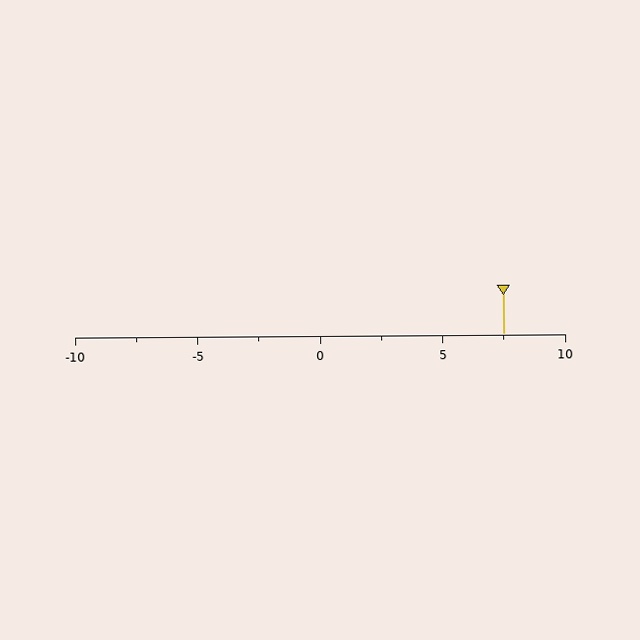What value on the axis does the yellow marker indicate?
The marker indicates approximately 7.5.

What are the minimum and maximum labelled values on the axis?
The axis runs from -10 to 10.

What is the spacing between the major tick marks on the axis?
The major ticks are spaced 5 apart.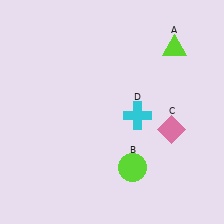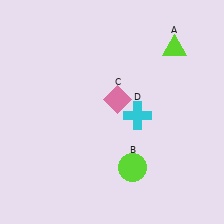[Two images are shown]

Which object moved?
The pink diamond (C) moved left.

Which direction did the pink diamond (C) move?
The pink diamond (C) moved left.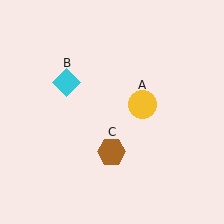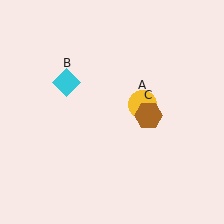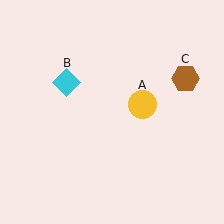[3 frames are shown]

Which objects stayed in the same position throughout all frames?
Yellow circle (object A) and cyan diamond (object B) remained stationary.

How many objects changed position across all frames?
1 object changed position: brown hexagon (object C).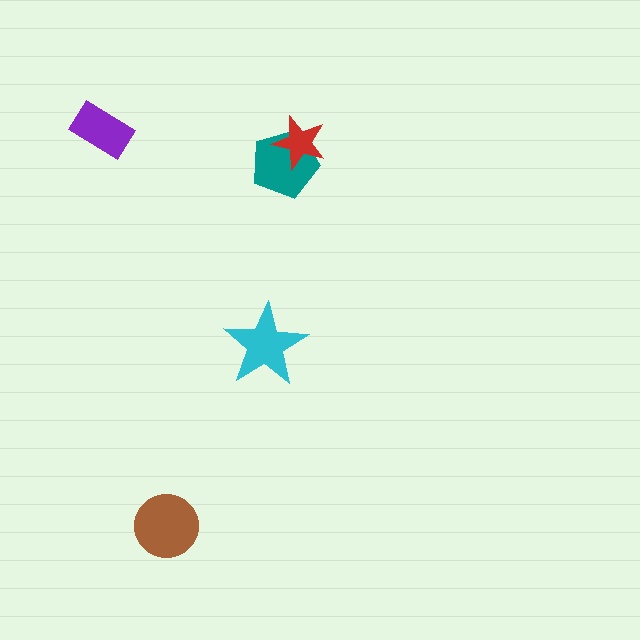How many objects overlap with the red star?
1 object overlaps with the red star.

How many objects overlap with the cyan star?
0 objects overlap with the cyan star.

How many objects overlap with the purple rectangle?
0 objects overlap with the purple rectangle.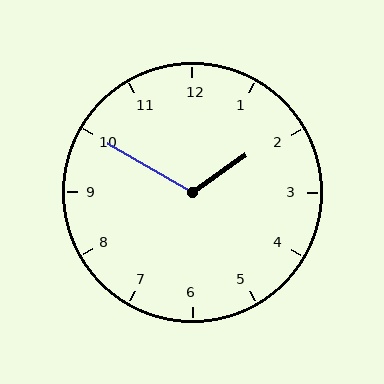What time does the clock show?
1:50.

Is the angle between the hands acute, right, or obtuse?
It is obtuse.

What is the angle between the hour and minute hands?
Approximately 115 degrees.